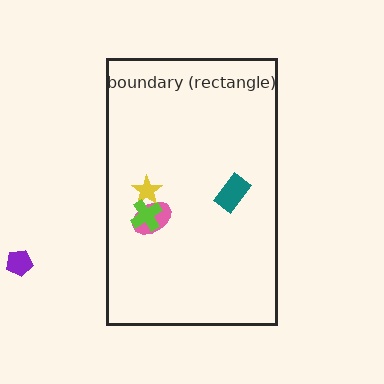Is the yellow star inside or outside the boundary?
Inside.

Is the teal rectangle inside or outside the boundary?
Inside.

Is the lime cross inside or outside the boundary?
Inside.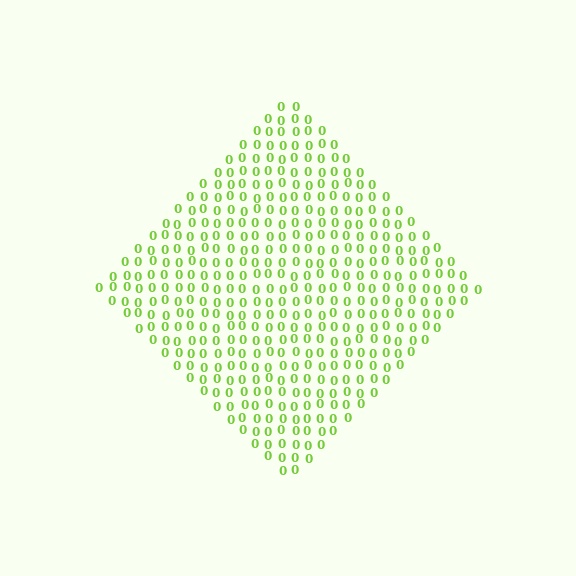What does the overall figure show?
The overall figure shows a diamond.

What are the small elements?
The small elements are digit 0's.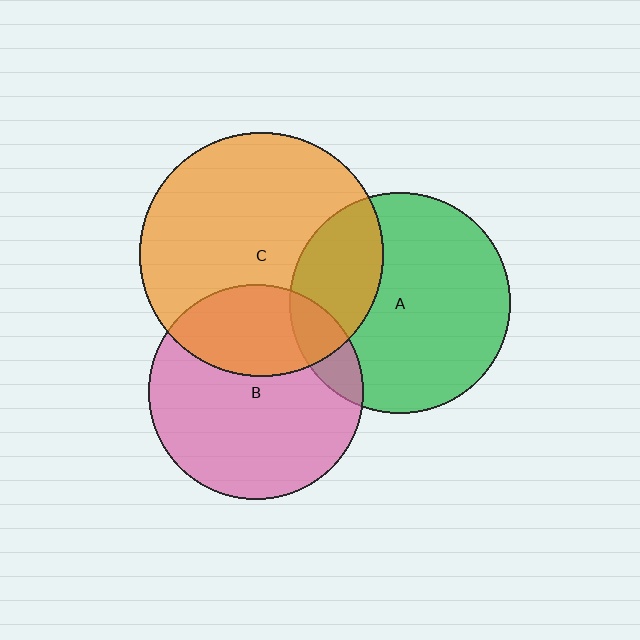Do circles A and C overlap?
Yes.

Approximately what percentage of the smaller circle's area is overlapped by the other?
Approximately 30%.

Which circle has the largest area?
Circle C (orange).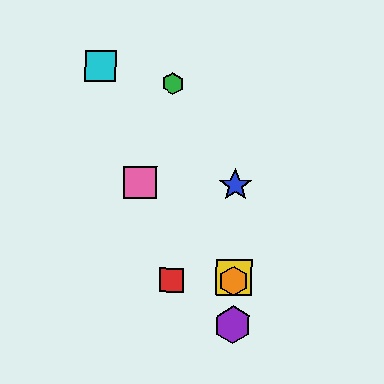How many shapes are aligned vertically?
4 shapes (the blue star, the yellow square, the purple hexagon, the orange hexagon) are aligned vertically.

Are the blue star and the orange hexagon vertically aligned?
Yes, both are at x≈235.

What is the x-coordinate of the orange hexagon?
The orange hexagon is at x≈234.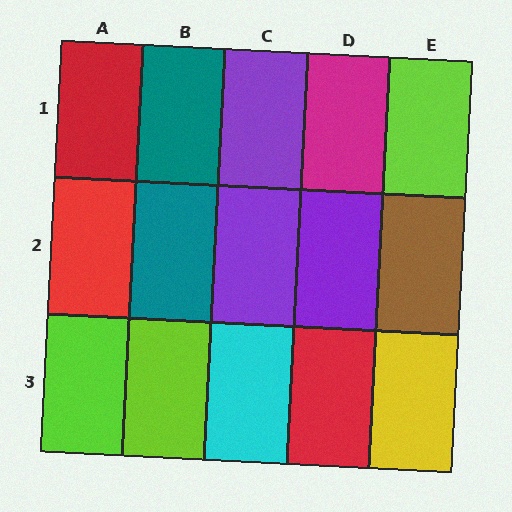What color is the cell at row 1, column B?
Teal.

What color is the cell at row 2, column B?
Teal.